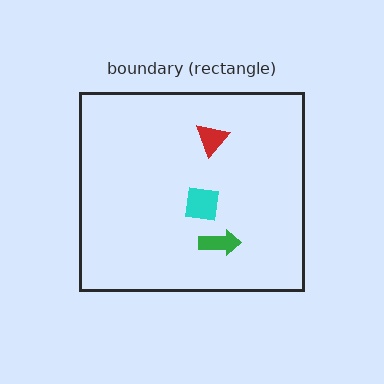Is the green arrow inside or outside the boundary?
Inside.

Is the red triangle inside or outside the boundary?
Inside.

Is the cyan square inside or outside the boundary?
Inside.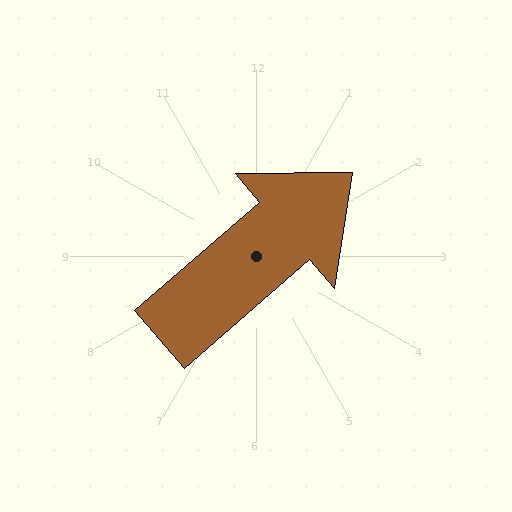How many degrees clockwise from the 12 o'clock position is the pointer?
Approximately 49 degrees.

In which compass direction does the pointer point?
Northeast.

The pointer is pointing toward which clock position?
Roughly 2 o'clock.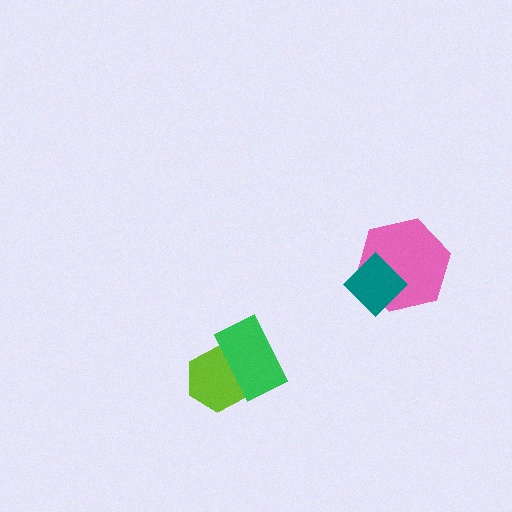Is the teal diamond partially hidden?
No, no other shape covers it.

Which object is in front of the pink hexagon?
The teal diamond is in front of the pink hexagon.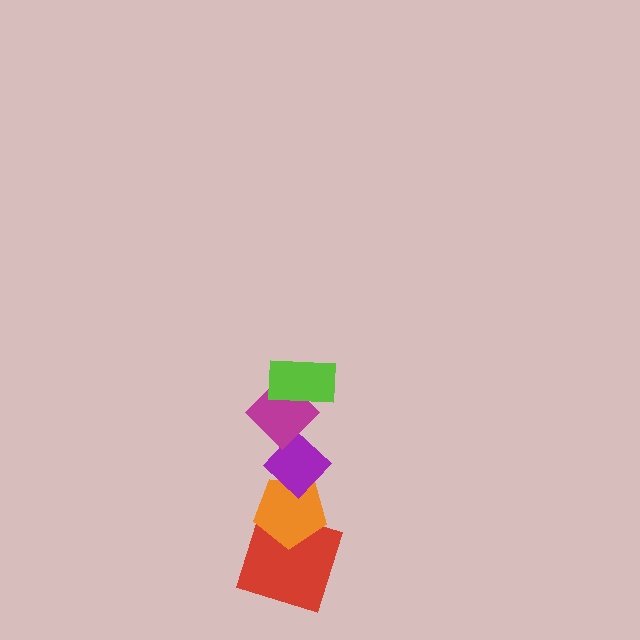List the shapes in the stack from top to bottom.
From top to bottom: the lime rectangle, the magenta diamond, the purple diamond, the orange pentagon, the red square.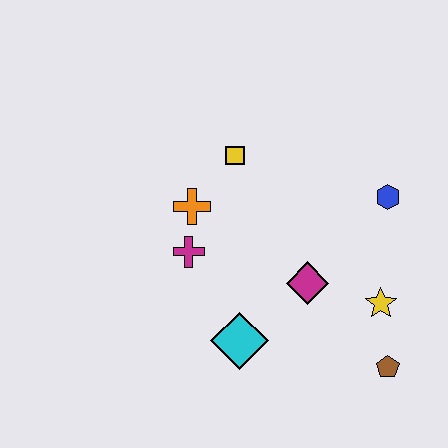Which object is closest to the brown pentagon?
The yellow star is closest to the brown pentagon.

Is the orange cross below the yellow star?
No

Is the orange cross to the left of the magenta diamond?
Yes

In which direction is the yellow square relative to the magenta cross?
The yellow square is above the magenta cross.